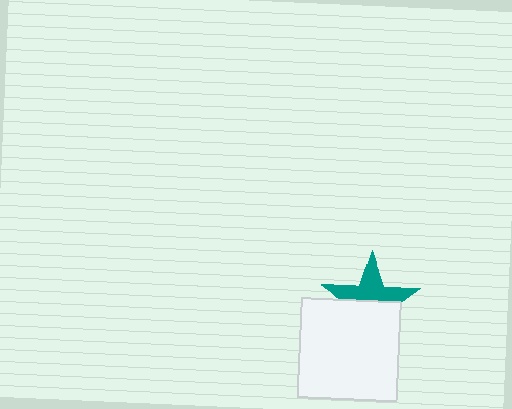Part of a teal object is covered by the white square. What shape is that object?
It is a star.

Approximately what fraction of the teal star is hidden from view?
Roughly 50% of the teal star is hidden behind the white square.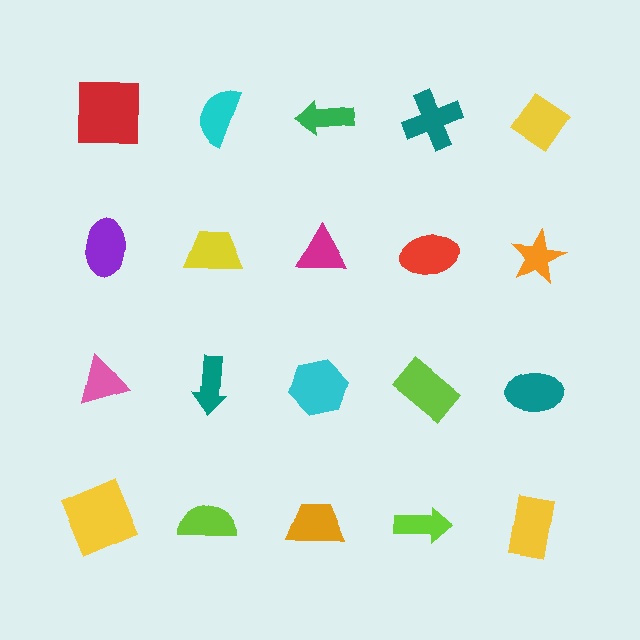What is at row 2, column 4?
A red ellipse.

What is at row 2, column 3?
A magenta triangle.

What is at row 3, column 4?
A lime rectangle.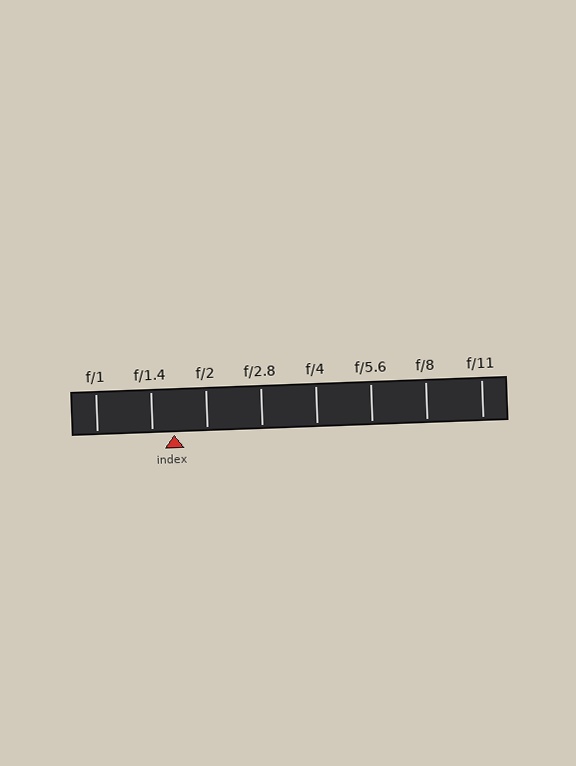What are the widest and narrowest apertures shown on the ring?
The widest aperture shown is f/1 and the narrowest is f/11.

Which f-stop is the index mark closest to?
The index mark is closest to f/1.4.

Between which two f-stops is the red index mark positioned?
The index mark is between f/1.4 and f/2.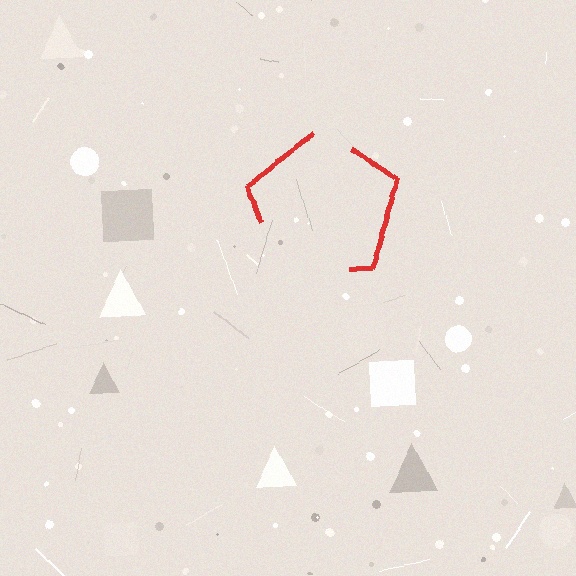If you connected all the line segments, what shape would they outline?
They would outline a pentagon.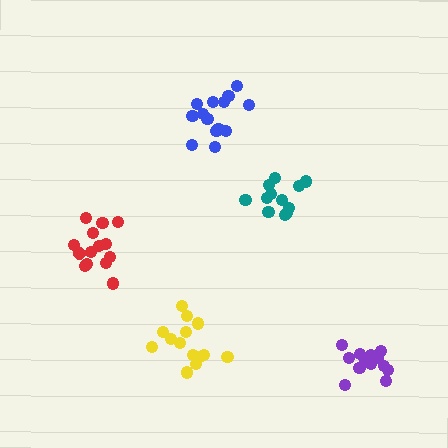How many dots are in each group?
Group 1: 14 dots, Group 2: 13 dots, Group 3: 13 dots, Group 4: 14 dots, Group 5: 14 dots (68 total).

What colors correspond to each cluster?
The clusters are colored: blue, teal, purple, yellow, red.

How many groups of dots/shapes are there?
There are 5 groups.